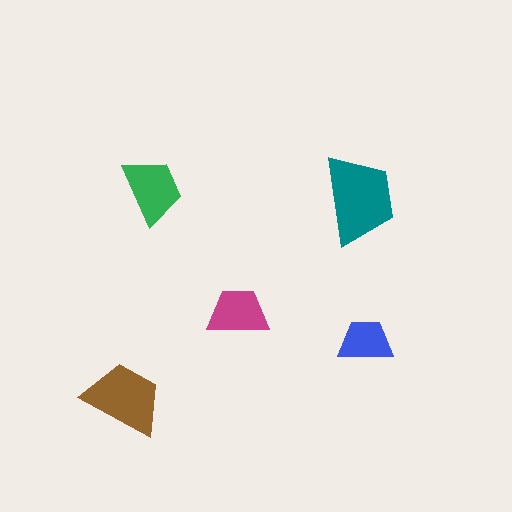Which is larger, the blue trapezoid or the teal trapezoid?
The teal one.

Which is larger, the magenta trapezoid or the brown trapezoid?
The brown one.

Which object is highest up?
The green trapezoid is topmost.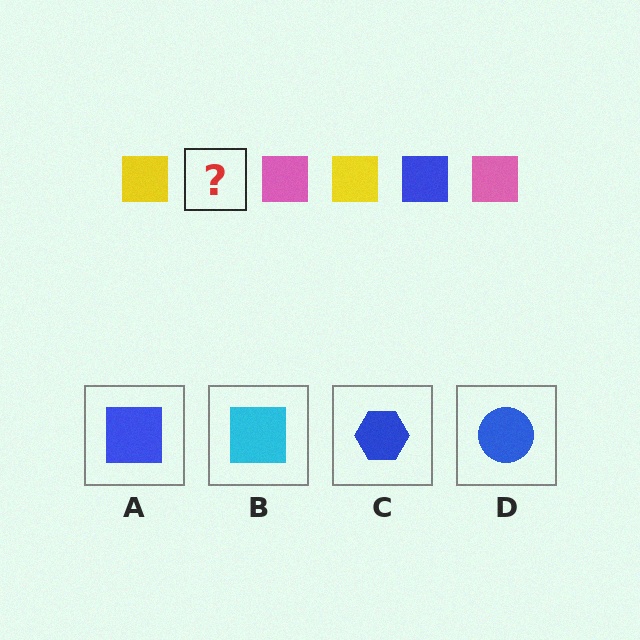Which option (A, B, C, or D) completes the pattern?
A.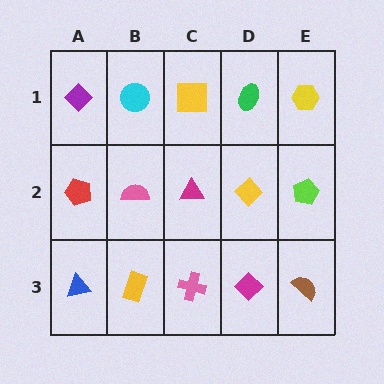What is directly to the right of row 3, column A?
A yellow rectangle.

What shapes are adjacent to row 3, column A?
A red pentagon (row 2, column A), a yellow rectangle (row 3, column B).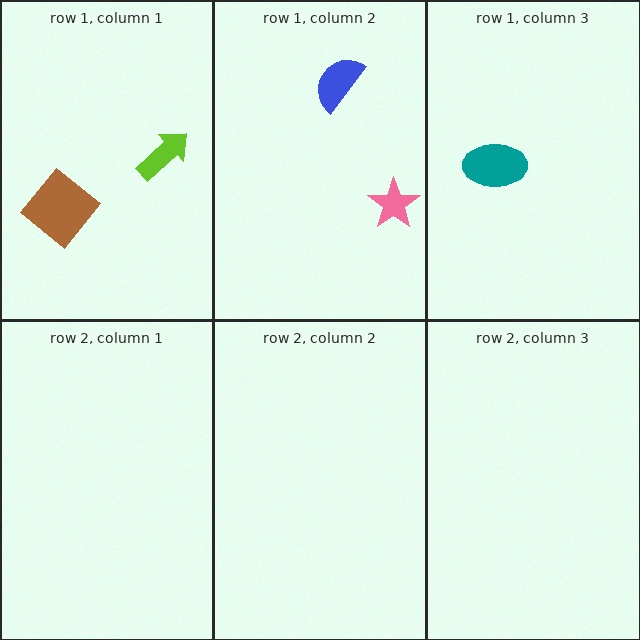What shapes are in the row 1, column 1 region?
The lime arrow, the brown diamond.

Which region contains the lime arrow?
The row 1, column 1 region.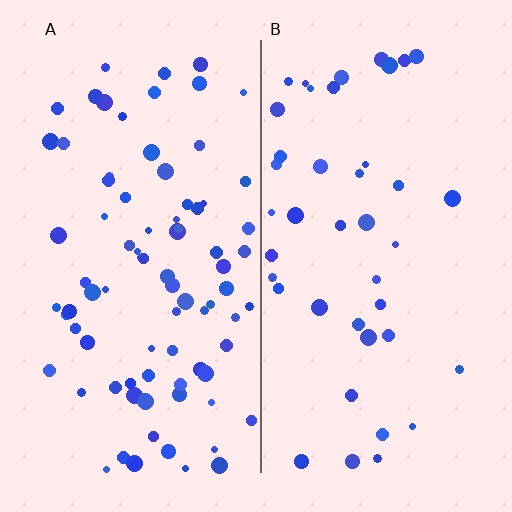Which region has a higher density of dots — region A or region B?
A (the left).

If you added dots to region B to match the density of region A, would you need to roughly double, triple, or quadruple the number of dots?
Approximately double.